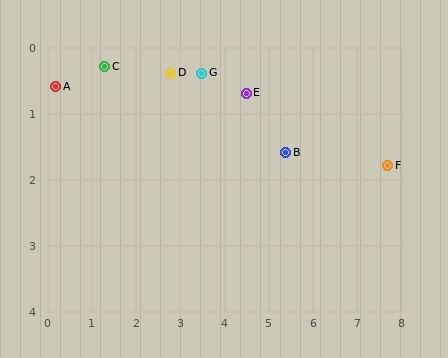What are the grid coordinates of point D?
Point D is at approximately (2.8, 0.4).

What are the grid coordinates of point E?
Point E is at approximately (4.5, 0.7).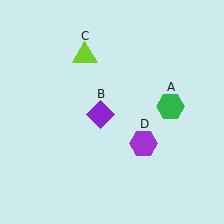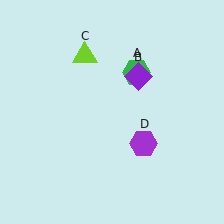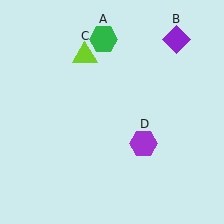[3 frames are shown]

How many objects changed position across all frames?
2 objects changed position: green hexagon (object A), purple diamond (object B).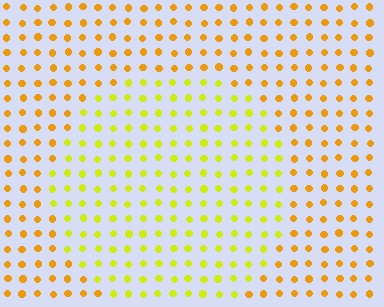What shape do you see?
I see a circle.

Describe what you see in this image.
The image is filled with small orange elements in a uniform arrangement. A circle-shaped region is visible where the elements are tinted to a slightly different hue, forming a subtle color boundary.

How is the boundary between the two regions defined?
The boundary is defined purely by a slight shift in hue (about 31 degrees). Spacing, size, and orientation are identical on both sides.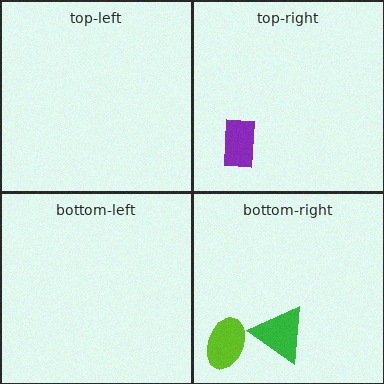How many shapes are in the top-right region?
1.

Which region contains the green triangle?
The bottom-right region.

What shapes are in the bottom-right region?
The green triangle, the lime ellipse.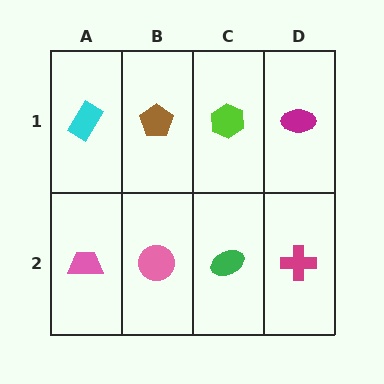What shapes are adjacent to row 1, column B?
A pink circle (row 2, column B), a cyan rectangle (row 1, column A), a lime hexagon (row 1, column C).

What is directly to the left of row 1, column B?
A cyan rectangle.